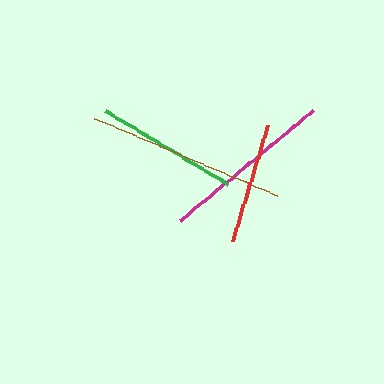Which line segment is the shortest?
The red line is the shortest at approximately 121 pixels.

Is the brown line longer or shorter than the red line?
The brown line is longer than the red line.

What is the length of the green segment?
The green segment is approximately 144 pixels long.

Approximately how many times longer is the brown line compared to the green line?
The brown line is approximately 1.4 times the length of the green line.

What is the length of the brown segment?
The brown segment is approximately 198 pixels long.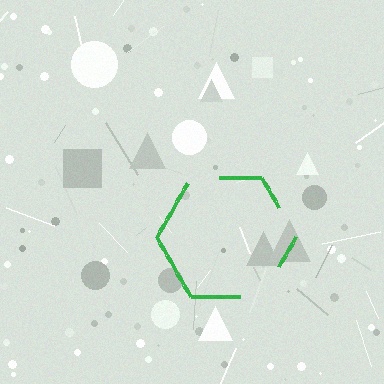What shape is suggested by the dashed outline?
The dashed outline suggests a hexagon.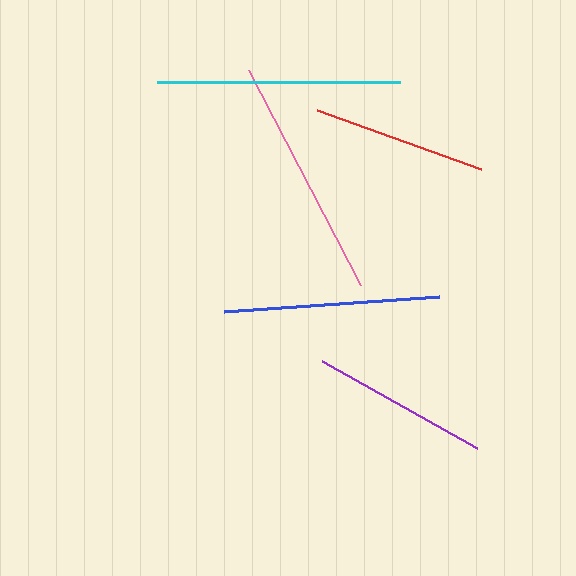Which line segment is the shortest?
The red line is the shortest at approximately 174 pixels.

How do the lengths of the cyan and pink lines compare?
The cyan and pink lines are approximately the same length.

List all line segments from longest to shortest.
From longest to shortest: cyan, pink, blue, purple, red.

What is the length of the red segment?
The red segment is approximately 174 pixels long.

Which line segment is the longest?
The cyan line is the longest at approximately 244 pixels.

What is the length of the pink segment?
The pink segment is approximately 243 pixels long.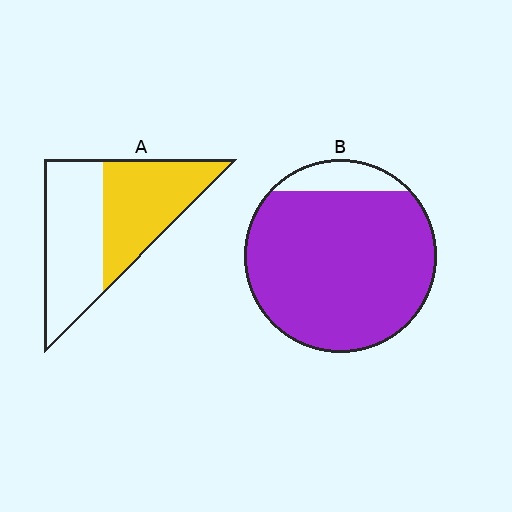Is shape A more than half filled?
Roughly half.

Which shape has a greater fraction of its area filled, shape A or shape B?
Shape B.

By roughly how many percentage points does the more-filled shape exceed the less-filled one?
By roughly 40 percentage points (B over A).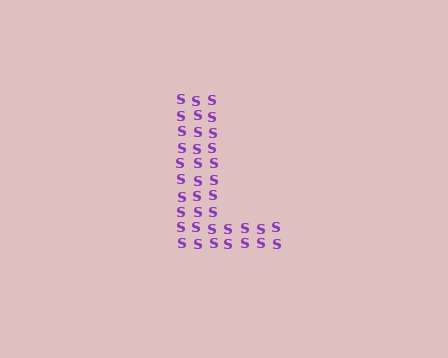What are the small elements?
The small elements are letter S's.